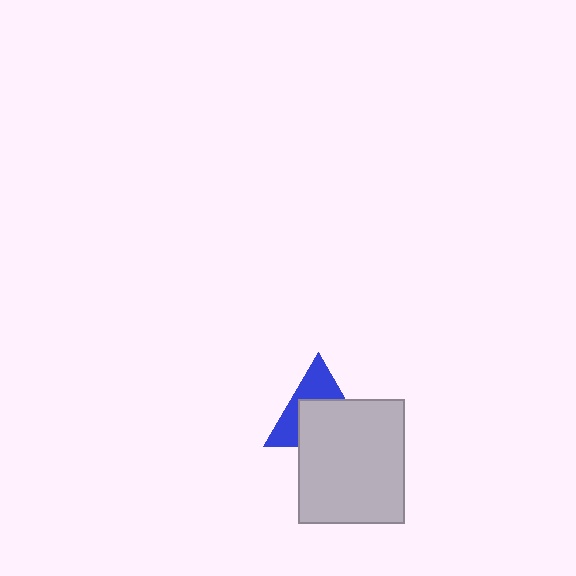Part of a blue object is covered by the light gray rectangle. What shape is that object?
It is a triangle.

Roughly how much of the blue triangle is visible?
A small part of it is visible (roughly 44%).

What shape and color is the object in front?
The object in front is a light gray rectangle.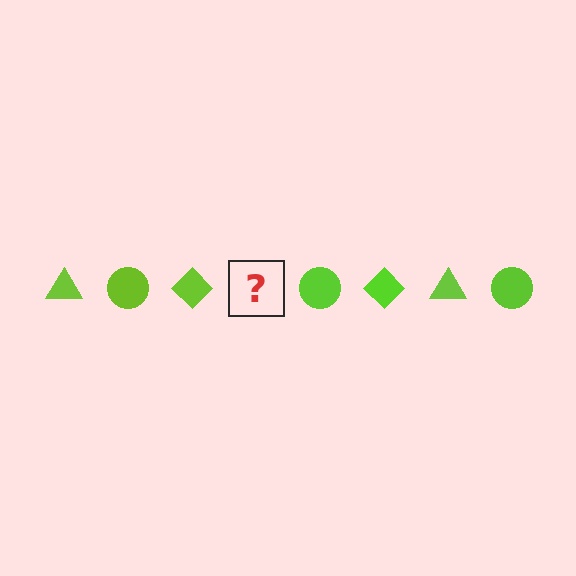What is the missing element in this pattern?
The missing element is a lime triangle.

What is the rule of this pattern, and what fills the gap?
The rule is that the pattern cycles through triangle, circle, diamond shapes in lime. The gap should be filled with a lime triangle.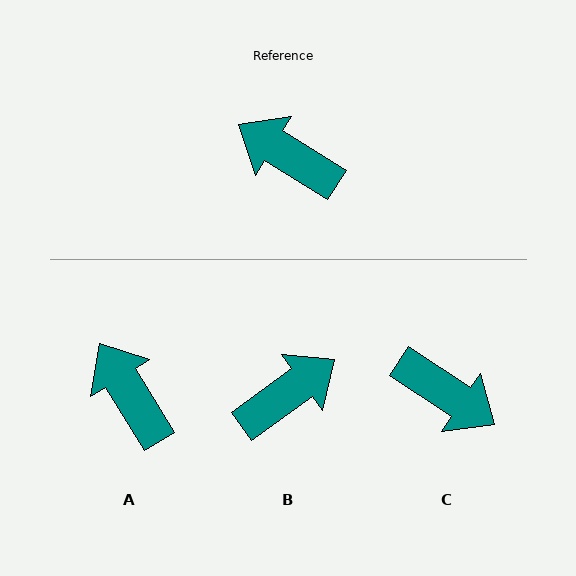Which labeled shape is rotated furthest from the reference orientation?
C, about 178 degrees away.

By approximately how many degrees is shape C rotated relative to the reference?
Approximately 178 degrees counter-clockwise.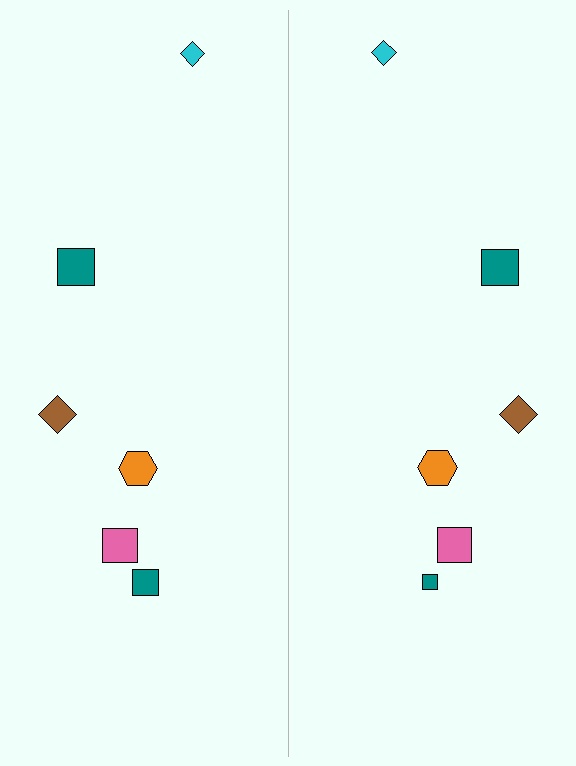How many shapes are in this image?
There are 12 shapes in this image.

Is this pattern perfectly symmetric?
No, the pattern is not perfectly symmetric. The teal square on the right side has a different size than its mirror counterpart.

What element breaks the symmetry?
The teal square on the right side has a different size than its mirror counterpart.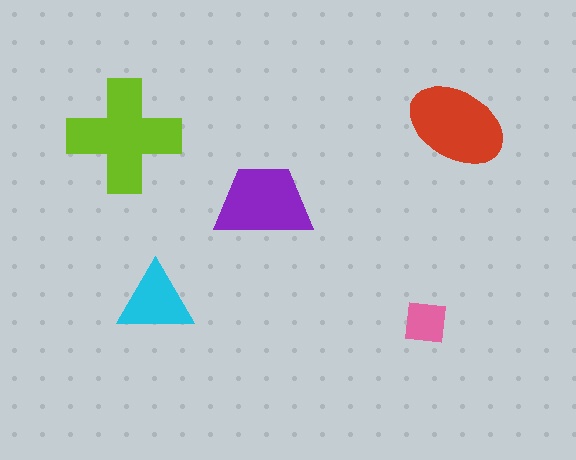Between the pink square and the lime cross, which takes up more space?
The lime cross.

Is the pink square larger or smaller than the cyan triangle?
Smaller.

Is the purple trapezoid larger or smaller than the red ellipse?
Smaller.